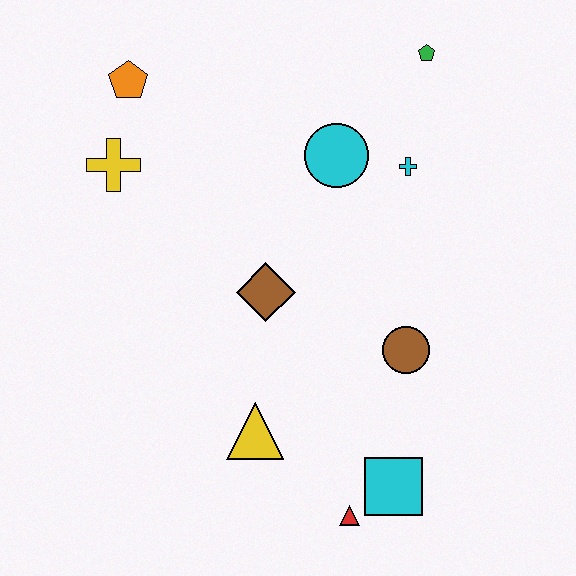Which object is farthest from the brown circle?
The orange pentagon is farthest from the brown circle.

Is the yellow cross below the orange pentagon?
Yes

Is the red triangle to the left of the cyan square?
Yes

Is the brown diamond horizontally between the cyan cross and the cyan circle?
No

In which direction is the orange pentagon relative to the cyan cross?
The orange pentagon is to the left of the cyan cross.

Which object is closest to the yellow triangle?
The red triangle is closest to the yellow triangle.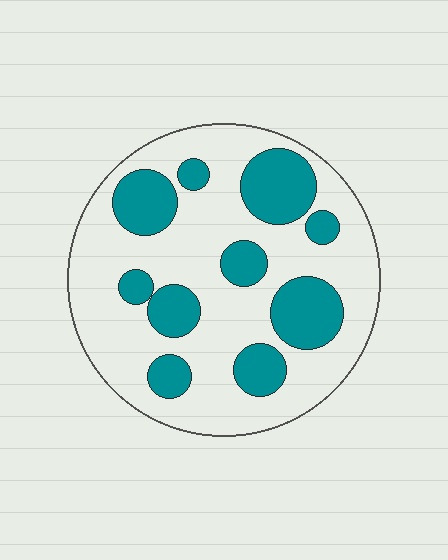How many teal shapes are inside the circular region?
10.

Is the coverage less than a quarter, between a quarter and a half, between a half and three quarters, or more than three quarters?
Between a quarter and a half.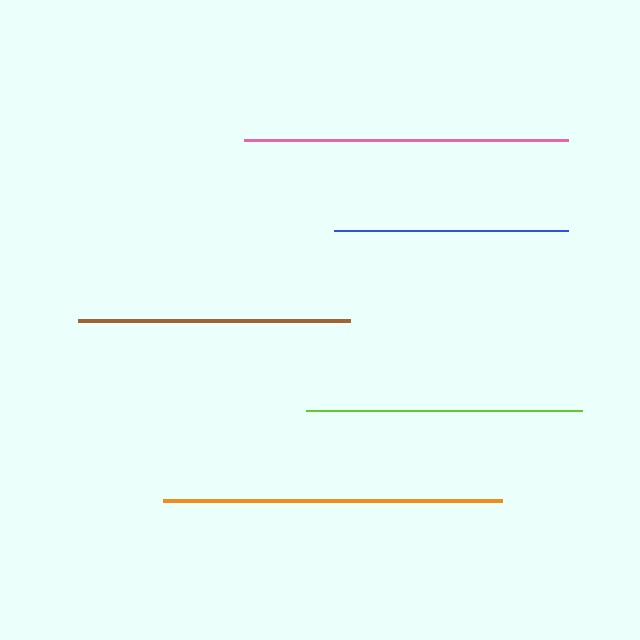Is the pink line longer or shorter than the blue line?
The pink line is longer than the blue line.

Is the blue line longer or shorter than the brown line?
The brown line is longer than the blue line.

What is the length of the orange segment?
The orange segment is approximately 338 pixels long.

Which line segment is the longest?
The orange line is the longest at approximately 338 pixels.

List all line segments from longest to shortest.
From longest to shortest: orange, pink, lime, brown, blue.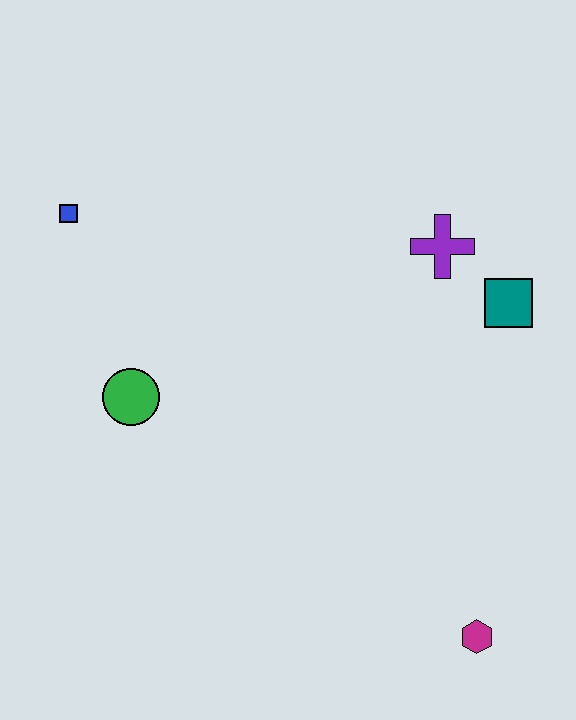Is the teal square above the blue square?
No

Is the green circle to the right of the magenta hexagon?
No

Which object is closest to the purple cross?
The teal square is closest to the purple cross.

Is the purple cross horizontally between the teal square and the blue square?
Yes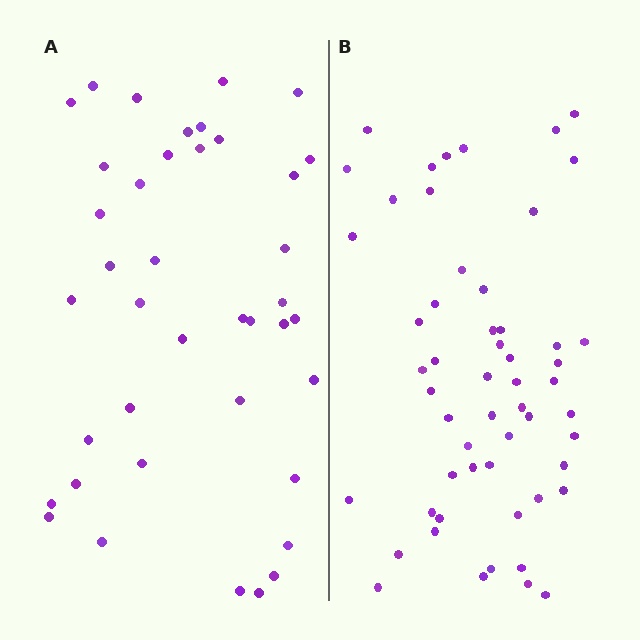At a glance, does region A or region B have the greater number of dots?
Region B (the right region) has more dots.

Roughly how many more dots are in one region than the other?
Region B has approximately 15 more dots than region A.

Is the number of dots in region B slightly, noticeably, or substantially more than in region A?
Region B has noticeably more, but not dramatically so. The ratio is roughly 1.4 to 1.